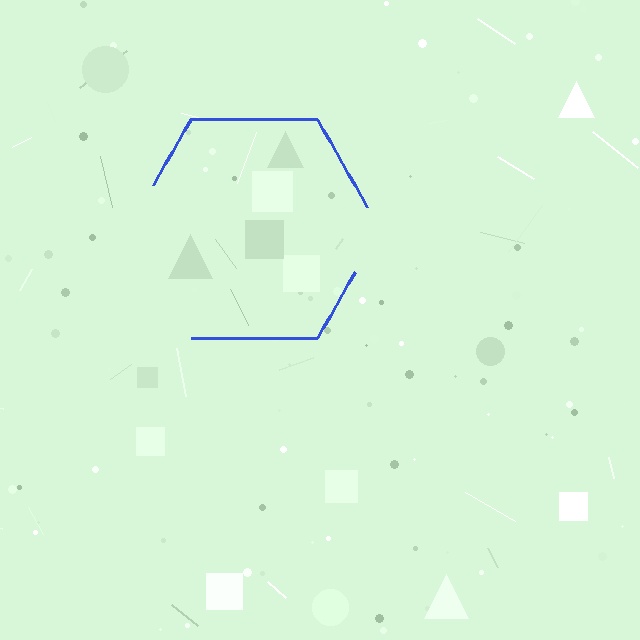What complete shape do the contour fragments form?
The contour fragments form a hexagon.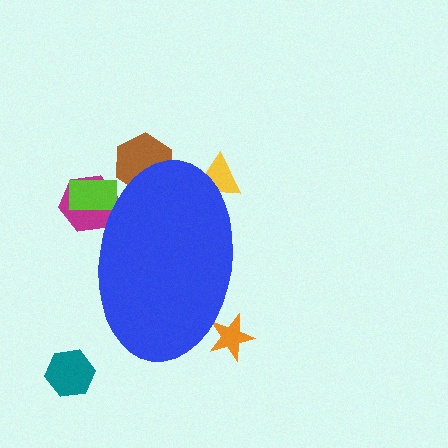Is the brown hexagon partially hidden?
Yes, the brown hexagon is partially hidden behind the blue ellipse.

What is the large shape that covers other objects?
A blue ellipse.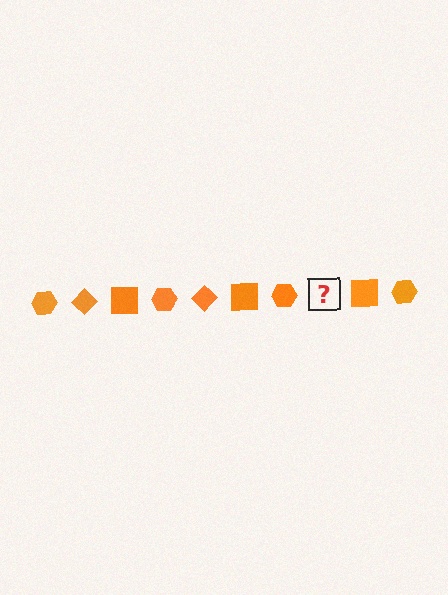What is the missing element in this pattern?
The missing element is an orange diamond.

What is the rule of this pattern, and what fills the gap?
The rule is that the pattern cycles through hexagon, diamond, square shapes in orange. The gap should be filled with an orange diamond.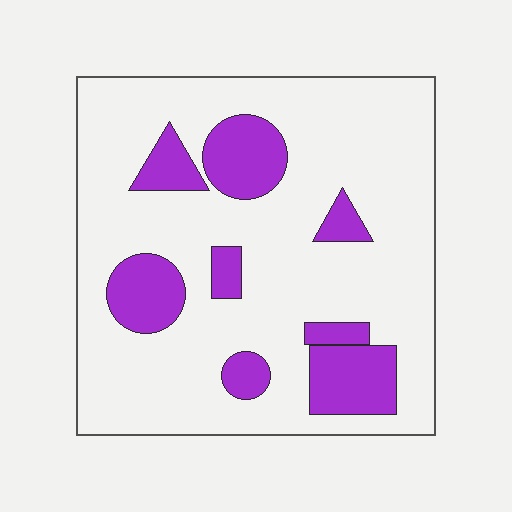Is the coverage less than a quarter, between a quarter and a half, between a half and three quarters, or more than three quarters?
Less than a quarter.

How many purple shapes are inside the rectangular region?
8.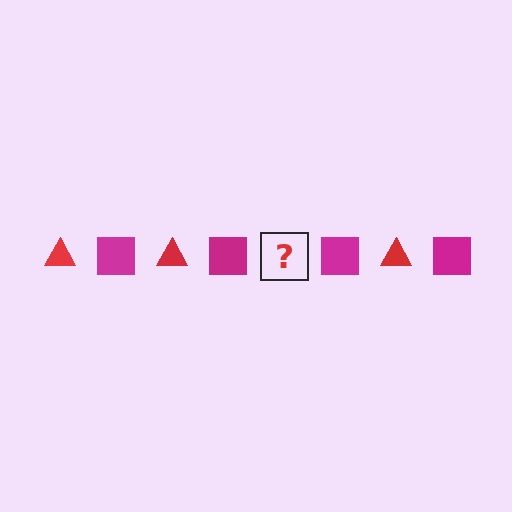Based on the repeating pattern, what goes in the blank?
The blank should be a red triangle.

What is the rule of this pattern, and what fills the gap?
The rule is that the pattern alternates between red triangle and magenta square. The gap should be filled with a red triangle.